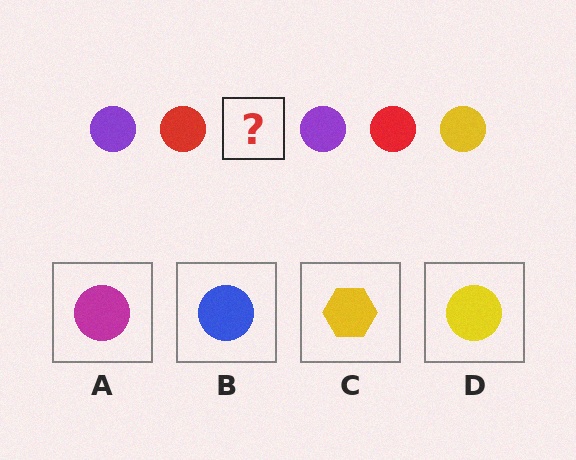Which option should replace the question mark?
Option D.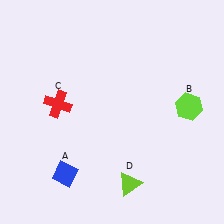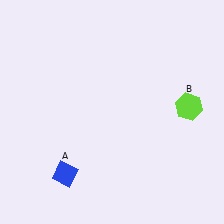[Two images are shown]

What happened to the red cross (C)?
The red cross (C) was removed in Image 2. It was in the top-left area of Image 1.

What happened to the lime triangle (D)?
The lime triangle (D) was removed in Image 2. It was in the bottom-right area of Image 1.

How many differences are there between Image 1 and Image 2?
There are 2 differences between the two images.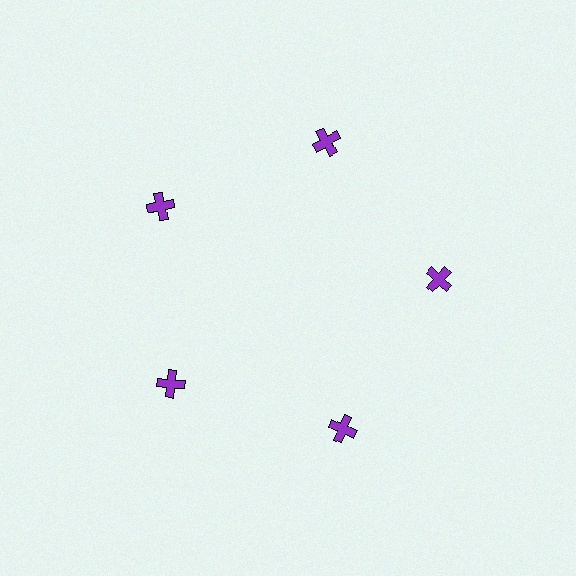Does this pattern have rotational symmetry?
Yes, this pattern has 5-fold rotational symmetry. It looks the same after rotating 72 degrees around the center.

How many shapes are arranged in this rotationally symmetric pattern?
There are 5 shapes, arranged in 5 groups of 1.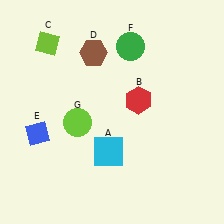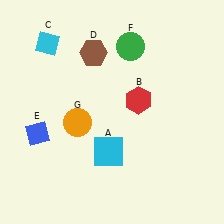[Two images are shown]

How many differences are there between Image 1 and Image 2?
There are 2 differences between the two images.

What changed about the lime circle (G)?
In Image 1, G is lime. In Image 2, it changed to orange.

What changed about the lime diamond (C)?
In Image 1, C is lime. In Image 2, it changed to cyan.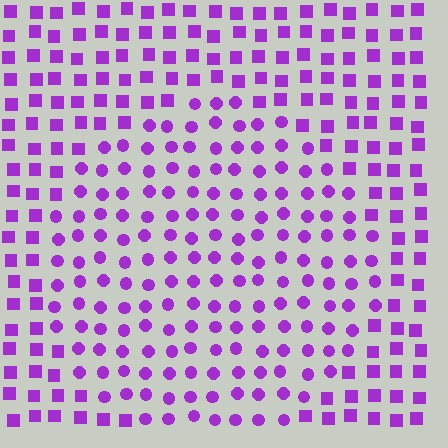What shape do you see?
I see a circle.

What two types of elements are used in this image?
The image uses circles inside the circle region and squares outside it.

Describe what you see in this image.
The image is filled with small purple elements arranged in a uniform grid. A circle-shaped region contains circles, while the surrounding area contains squares. The boundary is defined purely by the change in element shape.